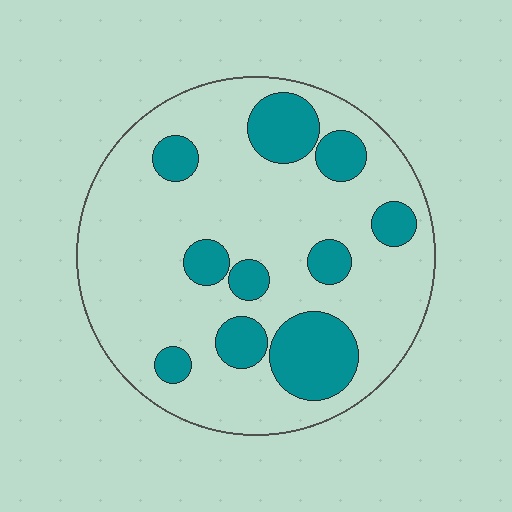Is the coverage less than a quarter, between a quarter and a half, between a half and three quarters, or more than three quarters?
Less than a quarter.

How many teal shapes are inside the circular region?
10.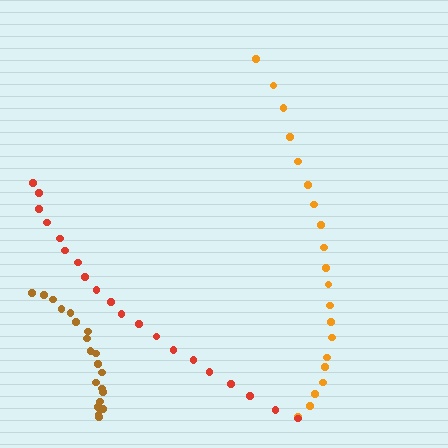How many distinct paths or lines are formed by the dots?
There are 3 distinct paths.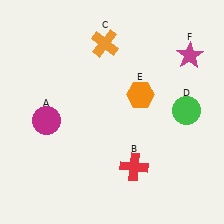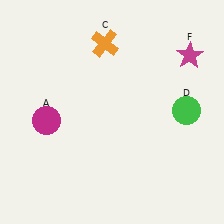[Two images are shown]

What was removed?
The orange hexagon (E), the red cross (B) were removed in Image 2.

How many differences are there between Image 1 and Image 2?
There are 2 differences between the two images.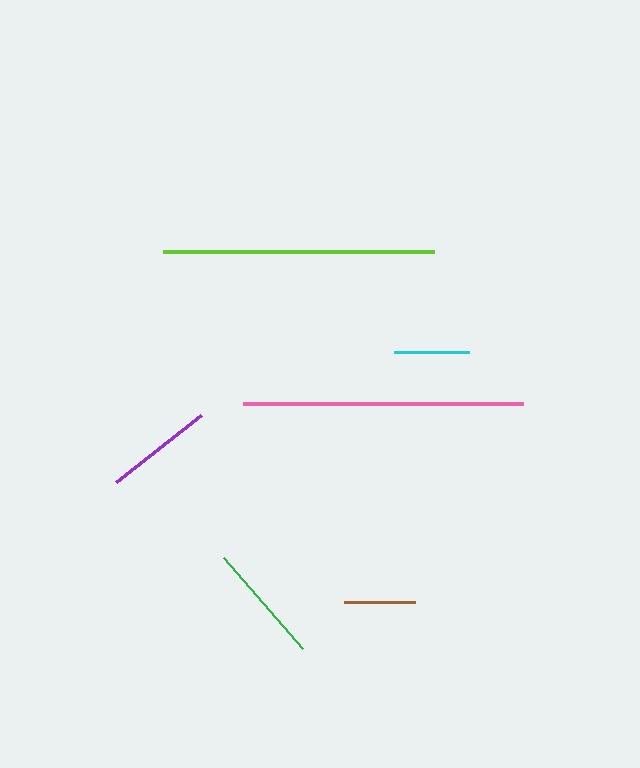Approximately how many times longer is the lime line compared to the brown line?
The lime line is approximately 3.9 times the length of the brown line.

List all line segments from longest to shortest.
From longest to shortest: pink, lime, green, purple, cyan, brown.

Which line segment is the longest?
The pink line is the longest at approximately 280 pixels.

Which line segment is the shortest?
The brown line is the shortest at approximately 70 pixels.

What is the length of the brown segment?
The brown segment is approximately 70 pixels long.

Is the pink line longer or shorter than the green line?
The pink line is longer than the green line.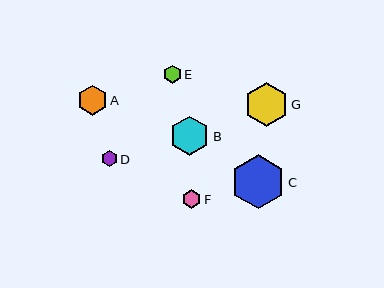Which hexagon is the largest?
Hexagon C is the largest with a size of approximately 54 pixels.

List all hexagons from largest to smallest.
From largest to smallest: C, G, B, A, F, E, D.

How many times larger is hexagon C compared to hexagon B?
Hexagon C is approximately 1.4 times the size of hexagon B.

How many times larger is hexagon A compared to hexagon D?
Hexagon A is approximately 1.8 times the size of hexagon D.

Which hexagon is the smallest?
Hexagon D is the smallest with a size of approximately 16 pixels.